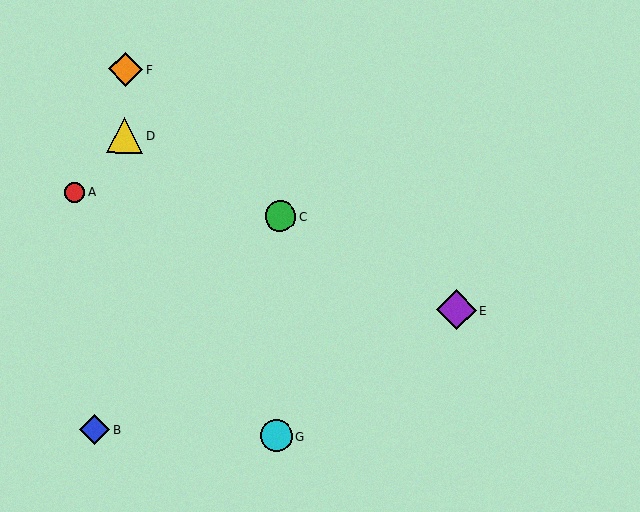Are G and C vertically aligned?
Yes, both are at x≈276.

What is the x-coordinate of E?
Object E is at x≈456.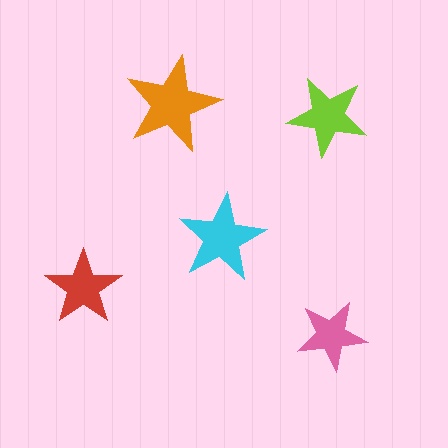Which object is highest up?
The orange star is topmost.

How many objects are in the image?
There are 5 objects in the image.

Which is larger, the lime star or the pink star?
The lime one.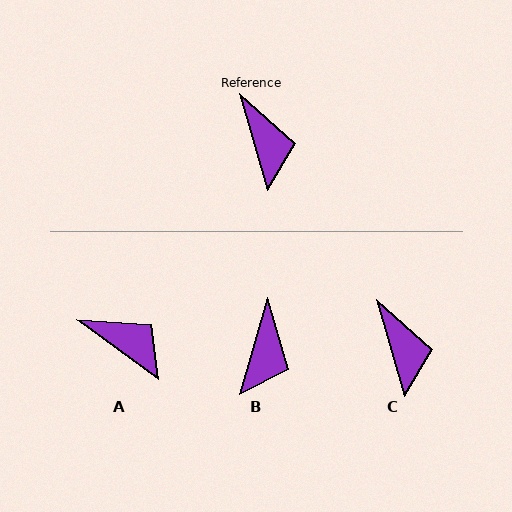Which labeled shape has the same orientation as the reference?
C.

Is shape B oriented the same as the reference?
No, it is off by about 32 degrees.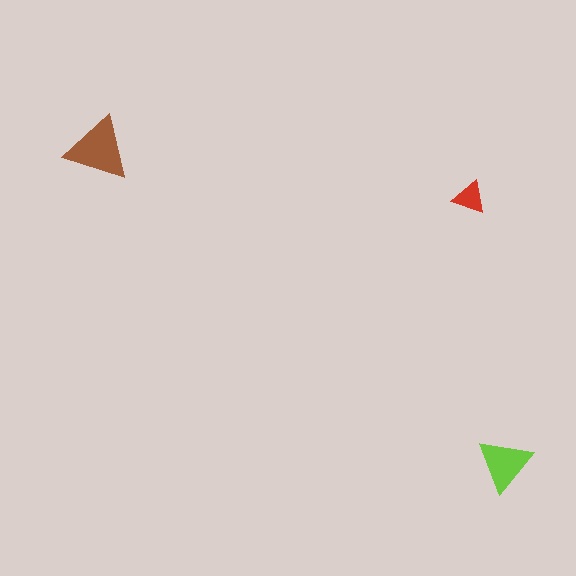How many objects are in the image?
There are 3 objects in the image.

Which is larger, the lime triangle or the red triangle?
The lime one.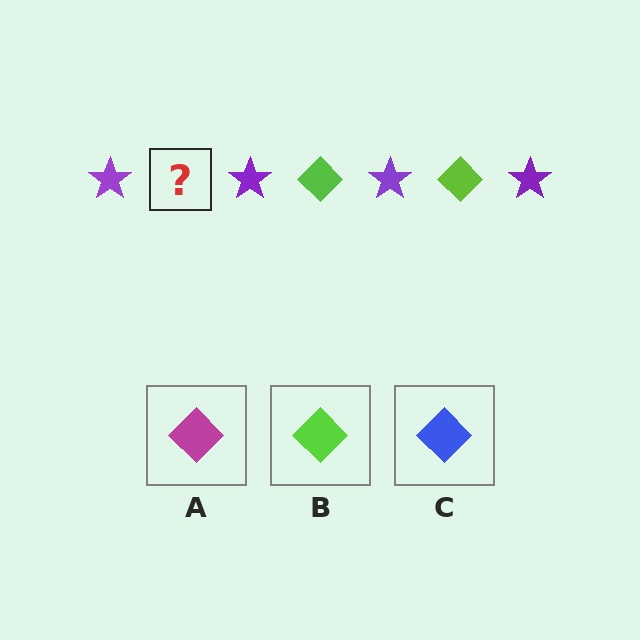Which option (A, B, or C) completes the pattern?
B.